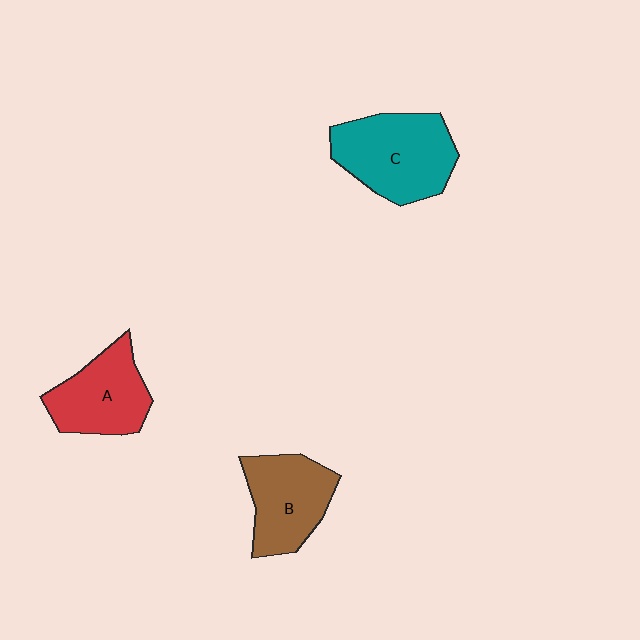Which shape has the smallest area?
Shape A (red).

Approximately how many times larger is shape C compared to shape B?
Approximately 1.2 times.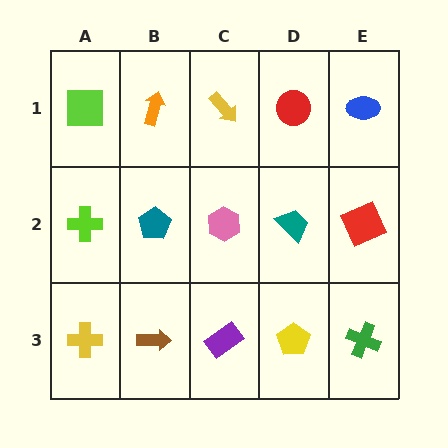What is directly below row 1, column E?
A red square.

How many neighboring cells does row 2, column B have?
4.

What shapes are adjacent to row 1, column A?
A lime cross (row 2, column A), an orange arrow (row 1, column B).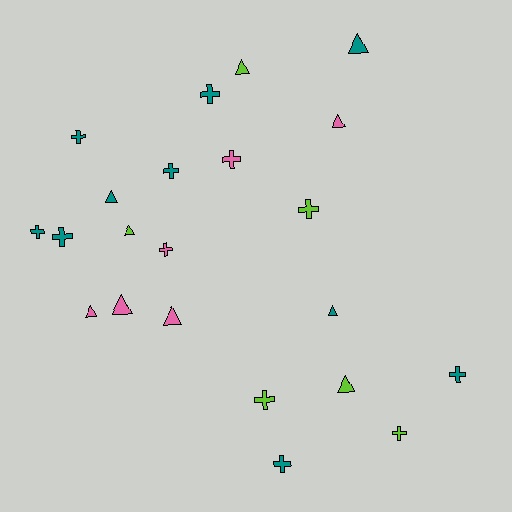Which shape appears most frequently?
Cross, with 12 objects.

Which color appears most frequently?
Teal, with 10 objects.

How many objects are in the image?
There are 22 objects.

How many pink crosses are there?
There are 2 pink crosses.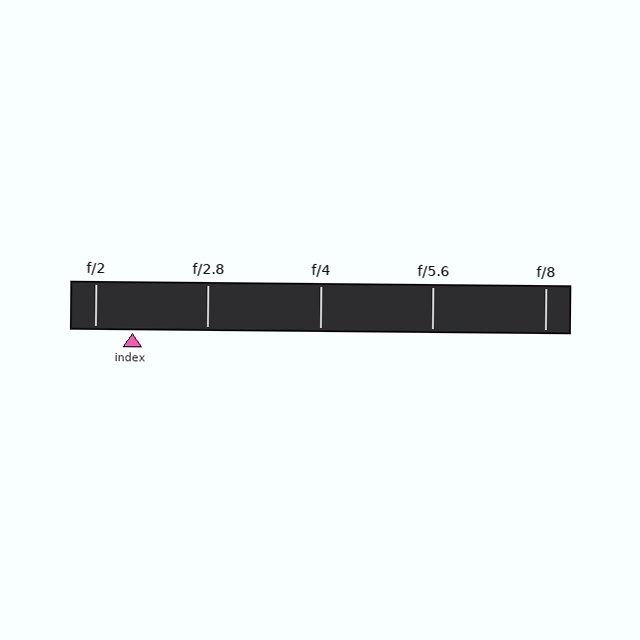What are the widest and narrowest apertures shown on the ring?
The widest aperture shown is f/2 and the narrowest is f/8.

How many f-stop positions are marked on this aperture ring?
There are 5 f-stop positions marked.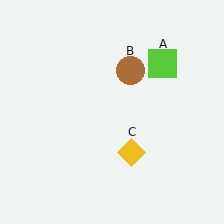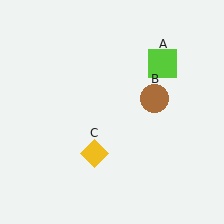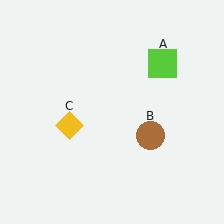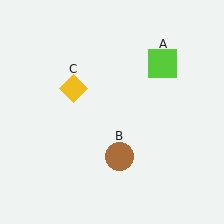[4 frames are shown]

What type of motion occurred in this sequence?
The brown circle (object B), yellow diamond (object C) rotated clockwise around the center of the scene.